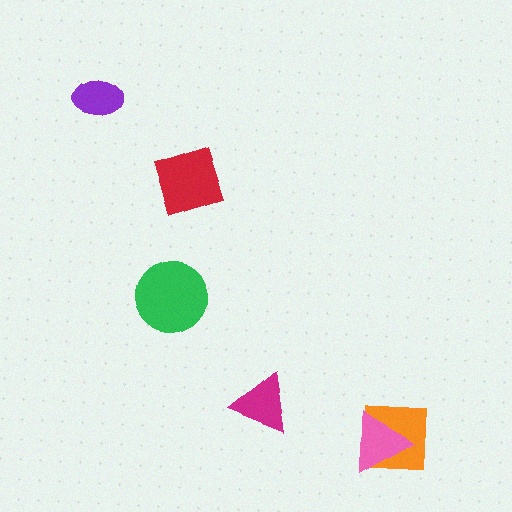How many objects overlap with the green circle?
0 objects overlap with the green circle.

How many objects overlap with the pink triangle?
1 object overlaps with the pink triangle.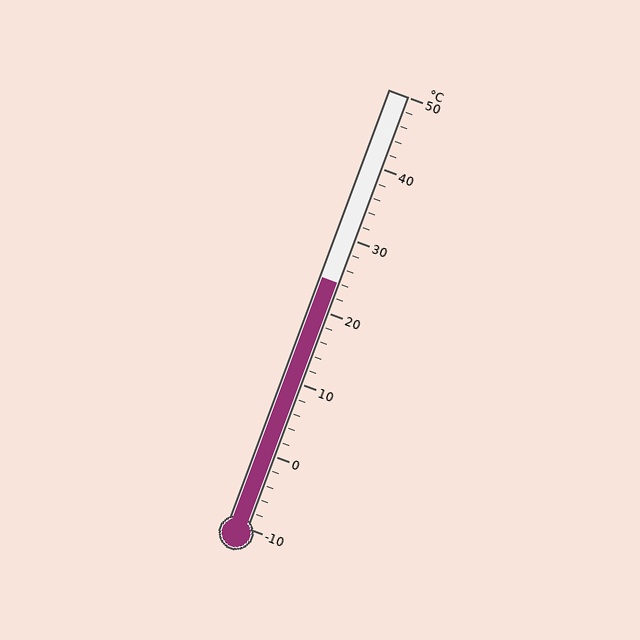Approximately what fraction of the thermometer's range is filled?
The thermometer is filled to approximately 55% of its range.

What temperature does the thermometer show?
The thermometer shows approximately 24°C.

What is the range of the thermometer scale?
The thermometer scale ranges from -10°C to 50°C.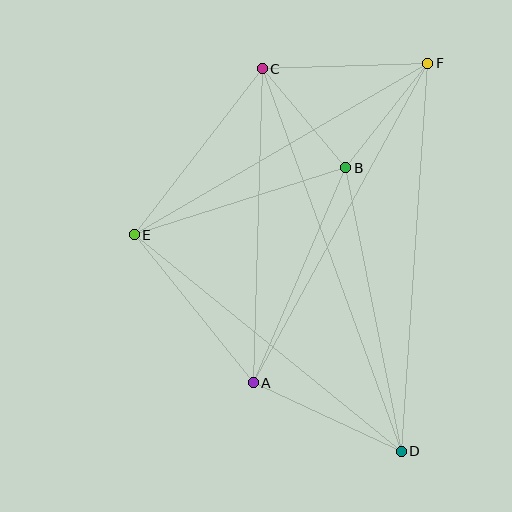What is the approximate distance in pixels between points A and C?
The distance between A and C is approximately 314 pixels.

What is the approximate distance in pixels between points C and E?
The distance between C and E is approximately 210 pixels.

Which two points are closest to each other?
Points B and C are closest to each other.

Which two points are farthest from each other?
Points C and D are farthest from each other.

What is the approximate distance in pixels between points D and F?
The distance between D and F is approximately 389 pixels.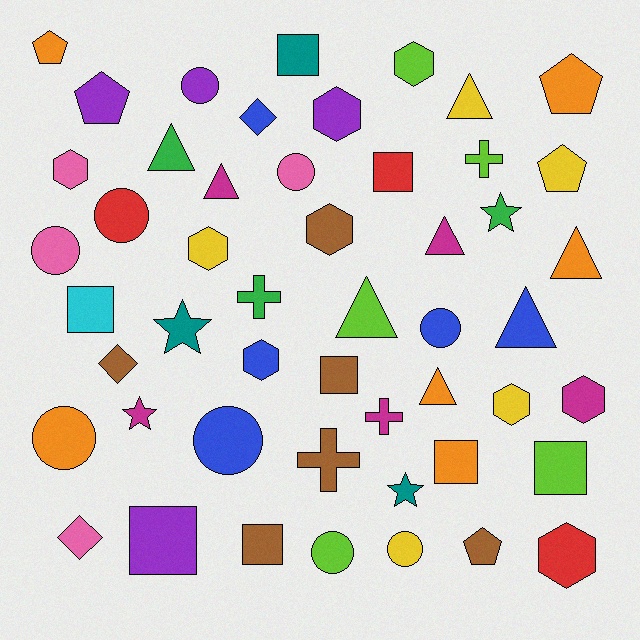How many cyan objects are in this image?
There is 1 cyan object.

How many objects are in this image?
There are 50 objects.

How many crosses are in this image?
There are 4 crosses.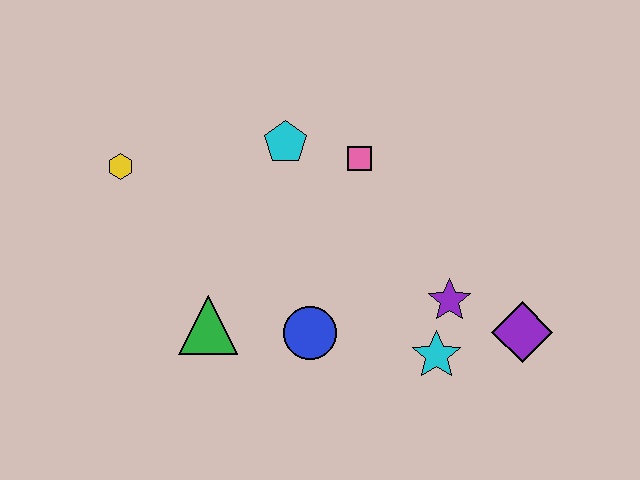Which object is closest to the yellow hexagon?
The cyan pentagon is closest to the yellow hexagon.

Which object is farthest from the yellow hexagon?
The purple diamond is farthest from the yellow hexagon.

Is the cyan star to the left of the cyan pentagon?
No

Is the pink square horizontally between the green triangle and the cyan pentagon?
No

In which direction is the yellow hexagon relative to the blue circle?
The yellow hexagon is to the left of the blue circle.